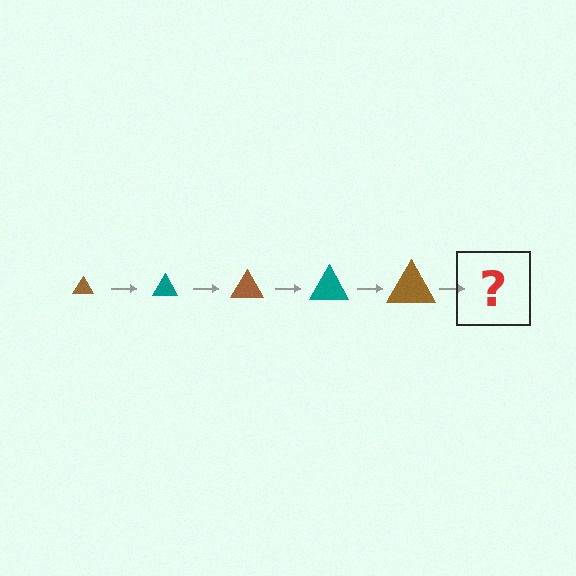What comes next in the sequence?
The next element should be a teal triangle, larger than the previous one.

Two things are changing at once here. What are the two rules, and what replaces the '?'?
The two rules are that the triangle grows larger each step and the color cycles through brown and teal. The '?' should be a teal triangle, larger than the previous one.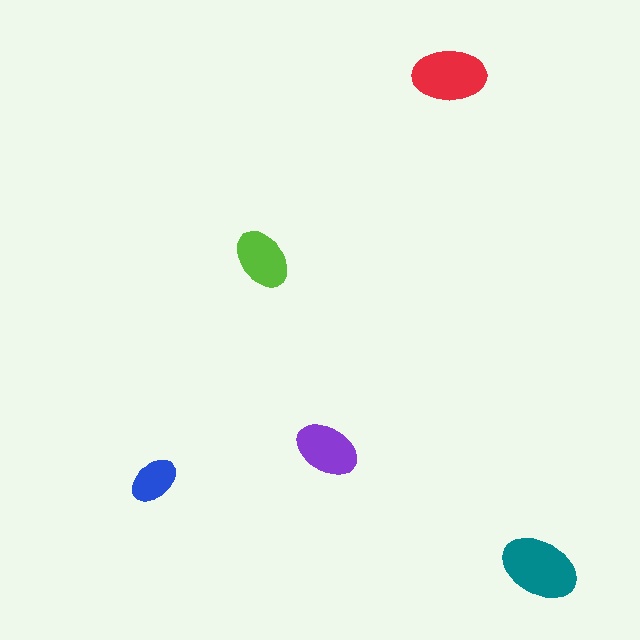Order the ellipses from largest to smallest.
the teal one, the red one, the purple one, the lime one, the blue one.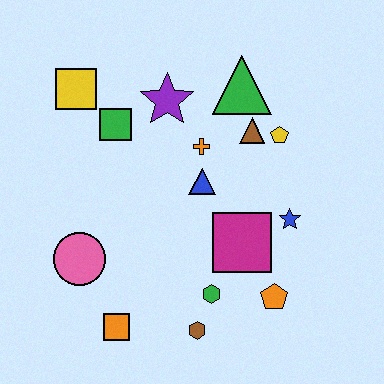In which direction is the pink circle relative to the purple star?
The pink circle is below the purple star.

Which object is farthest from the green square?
The orange pentagon is farthest from the green square.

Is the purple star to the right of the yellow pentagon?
No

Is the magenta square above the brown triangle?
No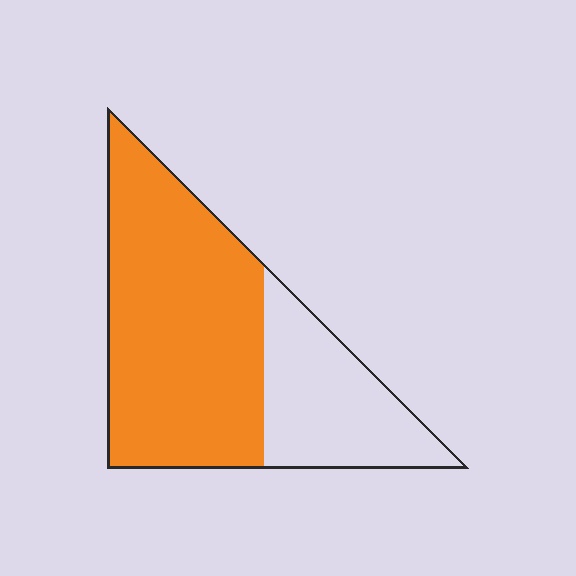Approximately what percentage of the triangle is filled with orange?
Approximately 70%.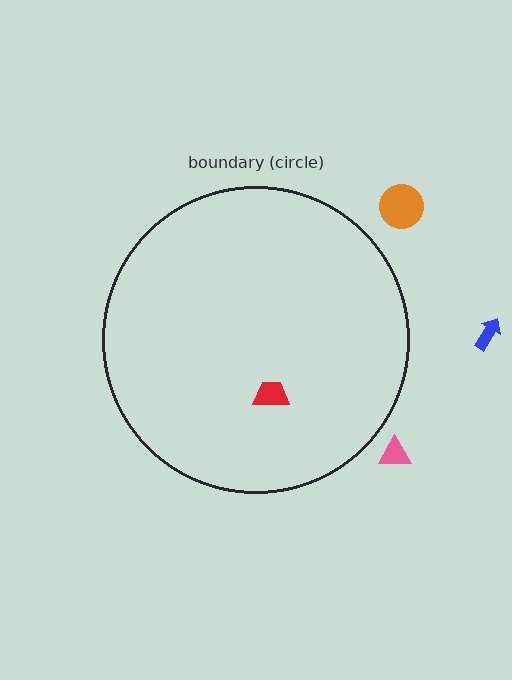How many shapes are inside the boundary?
1 inside, 3 outside.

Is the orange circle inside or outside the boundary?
Outside.